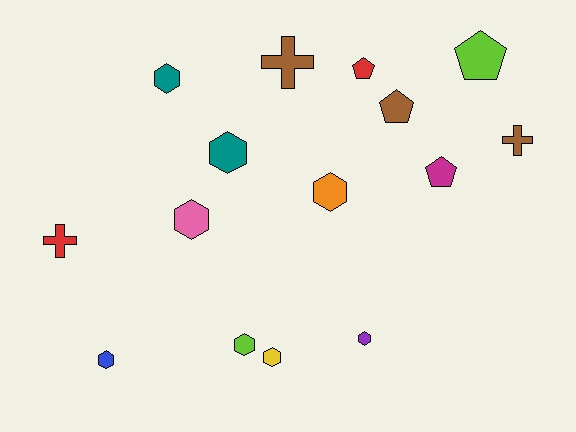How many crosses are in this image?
There are 3 crosses.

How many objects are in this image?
There are 15 objects.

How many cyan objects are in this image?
There are no cyan objects.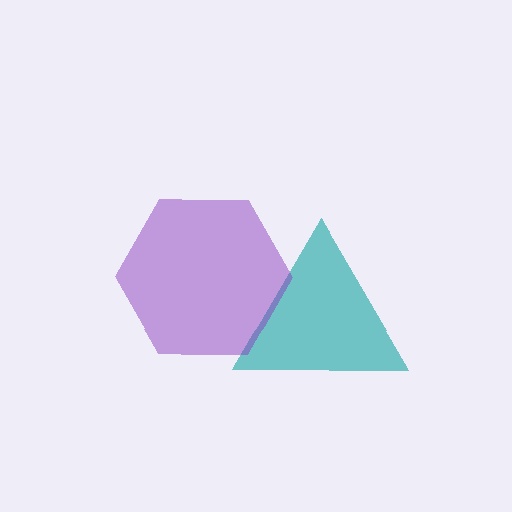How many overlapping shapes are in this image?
There are 2 overlapping shapes in the image.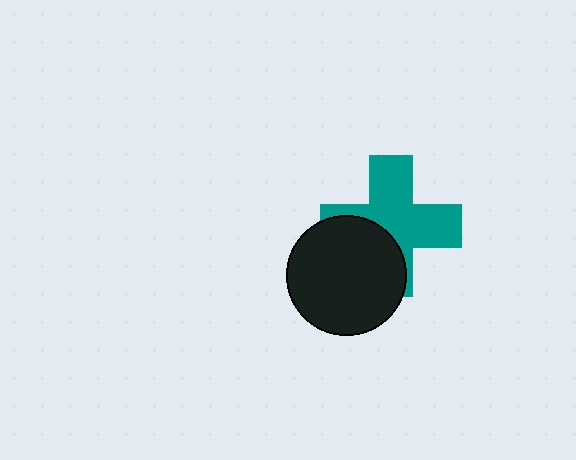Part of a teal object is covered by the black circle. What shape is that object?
It is a cross.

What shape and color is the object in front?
The object in front is a black circle.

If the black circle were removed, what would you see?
You would see the complete teal cross.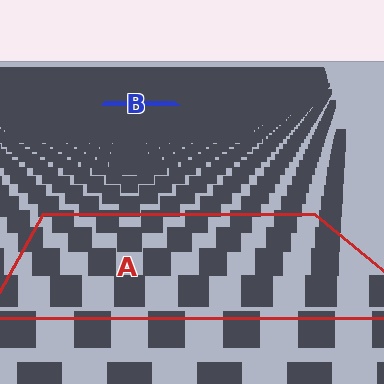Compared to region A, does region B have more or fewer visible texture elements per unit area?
Region B has more texture elements per unit area — they are packed more densely because it is farther away.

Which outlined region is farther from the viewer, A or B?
Region B is farther from the viewer — the texture elements inside it appear smaller and more densely packed.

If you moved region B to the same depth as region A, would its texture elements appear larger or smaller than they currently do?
They would appear larger. At a closer depth, the same texture elements are projected at a bigger on-screen size.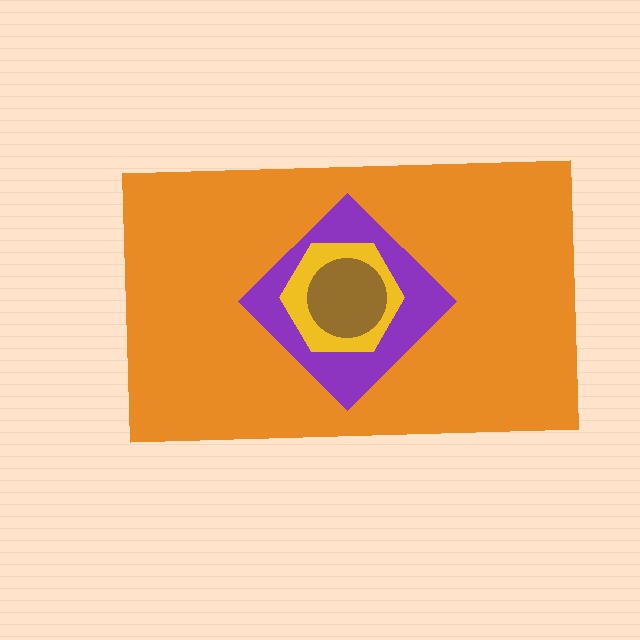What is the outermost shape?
The orange rectangle.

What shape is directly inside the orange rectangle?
The purple diamond.